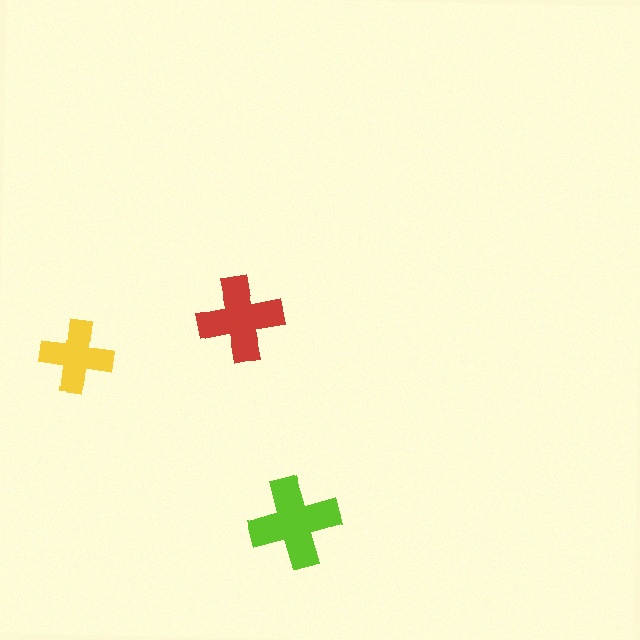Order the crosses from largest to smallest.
the lime one, the red one, the yellow one.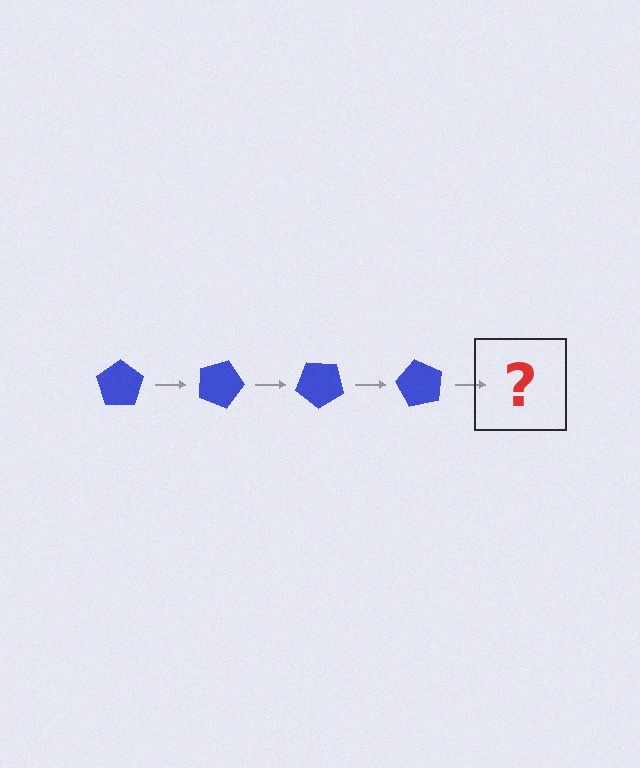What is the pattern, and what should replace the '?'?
The pattern is that the pentagon rotates 20 degrees each step. The '?' should be a blue pentagon rotated 80 degrees.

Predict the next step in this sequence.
The next step is a blue pentagon rotated 80 degrees.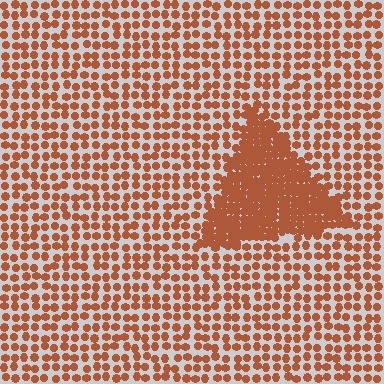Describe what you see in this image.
The image contains small brown elements arranged at two different densities. A triangle-shaped region is visible where the elements are more densely packed than the surrounding area.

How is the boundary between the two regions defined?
The boundary is defined by a change in element density (approximately 2.5x ratio). All elements are the same color, size, and shape.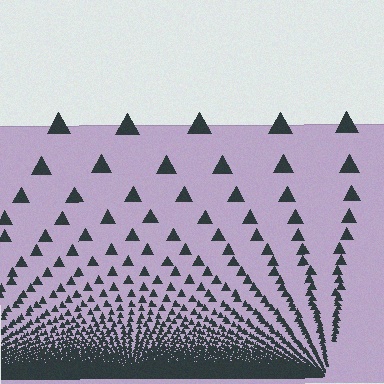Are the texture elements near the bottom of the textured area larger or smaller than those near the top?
Smaller. The gradient is inverted — elements near the bottom are smaller and denser.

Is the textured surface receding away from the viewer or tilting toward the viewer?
The surface appears to tilt toward the viewer. Texture elements get larger and sparser toward the top.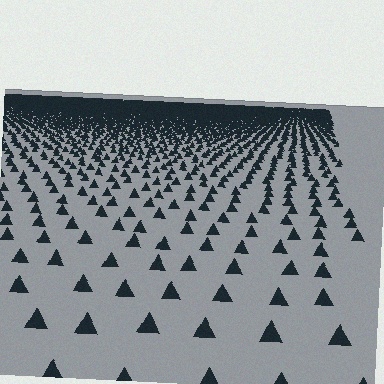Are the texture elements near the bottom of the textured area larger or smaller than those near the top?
Larger. Near the bottom, elements are closer to the viewer and appear at a bigger on-screen size.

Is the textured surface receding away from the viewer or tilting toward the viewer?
The surface is receding away from the viewer. Texture elements get smaller and denser toward the top.